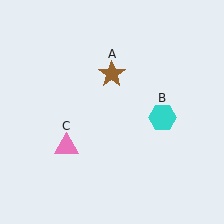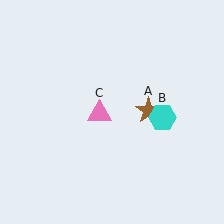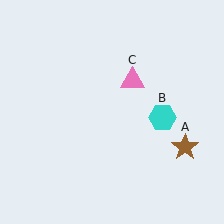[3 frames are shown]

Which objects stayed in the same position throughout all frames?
Cyan hexagon (object B) remained stationary.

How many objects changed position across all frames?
2 objects changed position: brown star (object A), pink triangle (object C).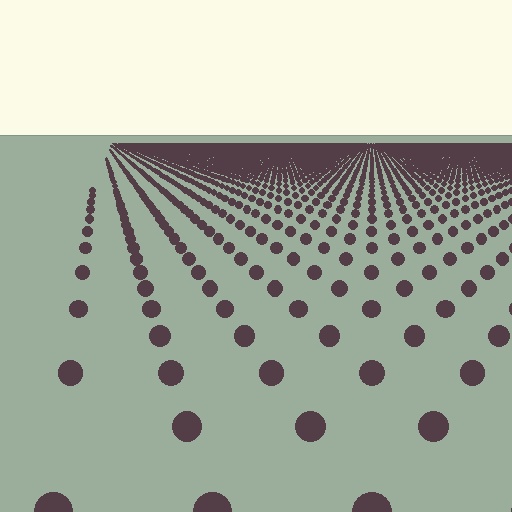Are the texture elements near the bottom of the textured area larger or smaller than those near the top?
Larger. Near the bottom, elements are closer to the viewer and appear at a bigger on-screen size.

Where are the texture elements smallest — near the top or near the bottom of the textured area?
Near the top.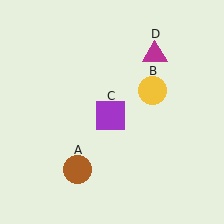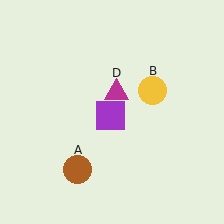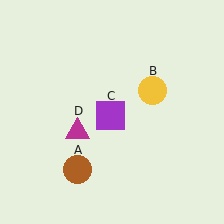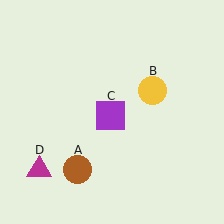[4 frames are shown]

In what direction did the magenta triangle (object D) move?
The magenta triangle (object D) moved down and to the left.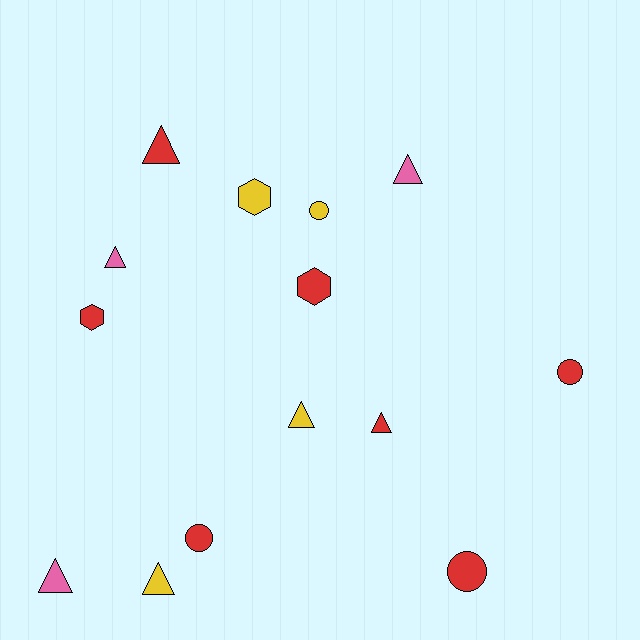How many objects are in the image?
There are 14 objects.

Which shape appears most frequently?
Triangle, with 7 objects.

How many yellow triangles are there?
There are 2 yellow triangles.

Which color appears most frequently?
Red, with 7 objects.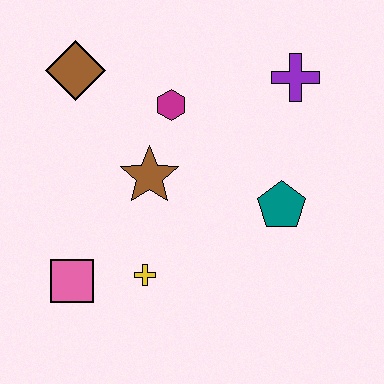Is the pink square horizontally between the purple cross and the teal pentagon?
No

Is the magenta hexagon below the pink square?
No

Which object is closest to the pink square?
The yellow cross is closest to the pink square.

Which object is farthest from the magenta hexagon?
The pink square is farthest from the magenta hexagon.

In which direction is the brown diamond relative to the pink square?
The brown diamond is above the pink square.